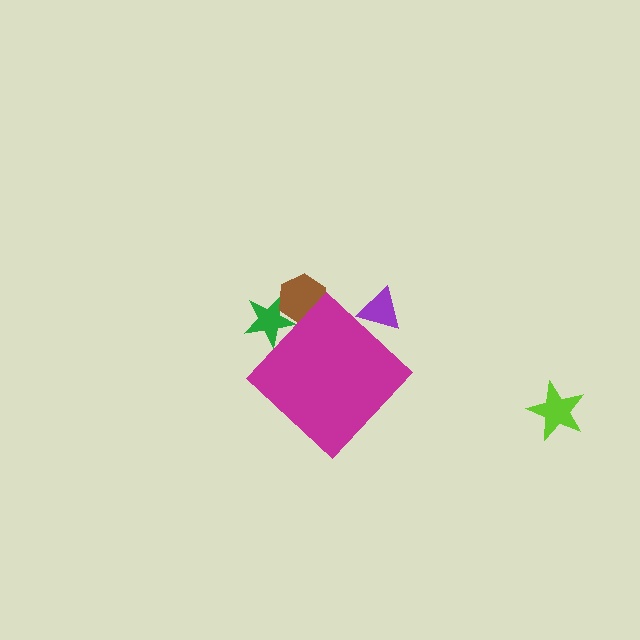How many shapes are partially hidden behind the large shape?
3 shapes are partially hidden.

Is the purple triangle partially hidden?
Yes, the purple triangle is partially hidden behind the magenta diamond.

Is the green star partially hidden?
Yes, the green star is partially hidden behind the magenta diamond.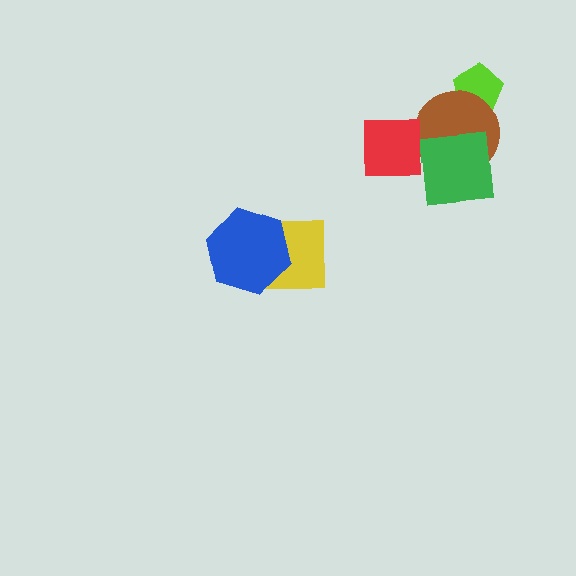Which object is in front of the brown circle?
The green square is in front of the brown circle.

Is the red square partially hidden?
No, no other shape covers it.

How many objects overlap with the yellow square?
1 object overlaps with the yellow square.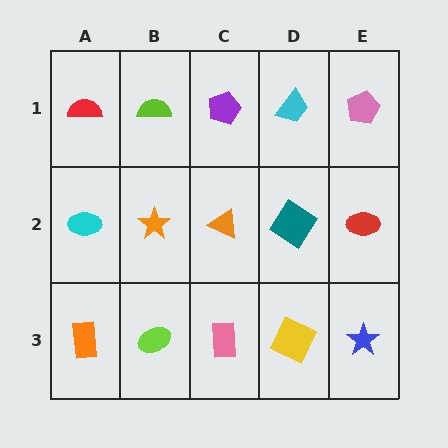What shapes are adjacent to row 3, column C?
An orange triangle (row 2, column C), a lime ellipse (row 3, column B), a yellow square (row 3, column D).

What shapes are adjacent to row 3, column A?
A cyan ellipse (row 2, column A), a lime ellipse (row 3, column B).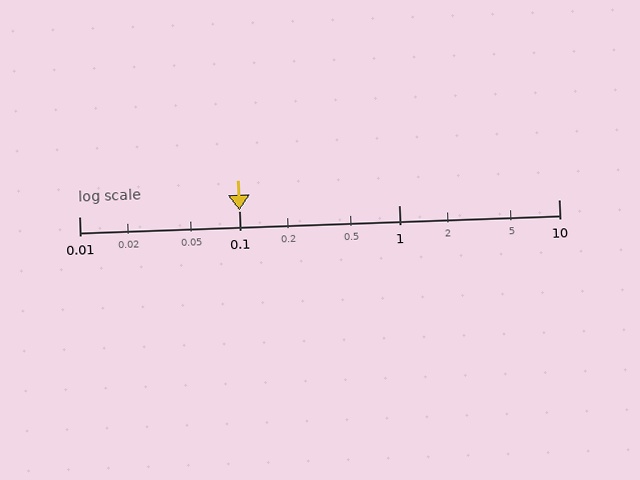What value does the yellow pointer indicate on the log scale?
The pointer indicates approximately 0.1.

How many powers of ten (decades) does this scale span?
The scale spans 3 decades, from 0.01 to 10.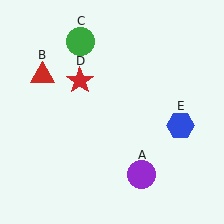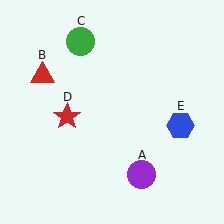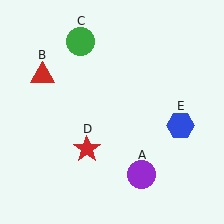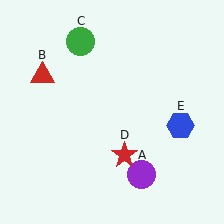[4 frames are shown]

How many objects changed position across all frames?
1 object changed position: red star (object D).